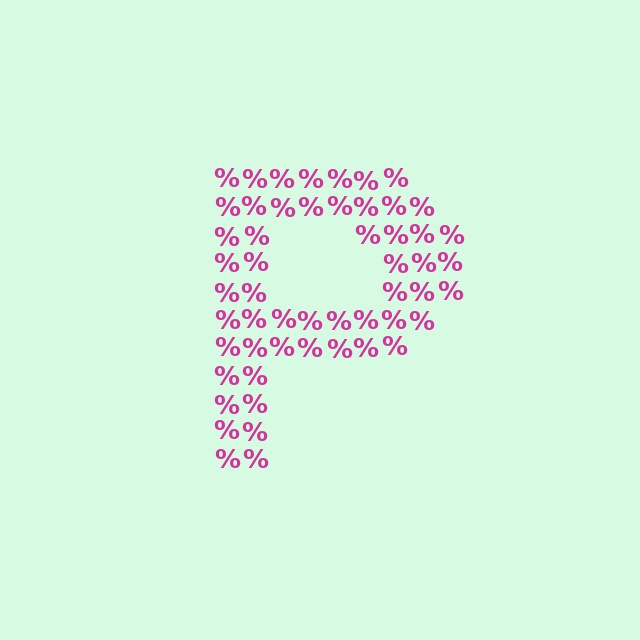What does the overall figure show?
The overall figure shows the letter P.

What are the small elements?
The small elements are percent signs.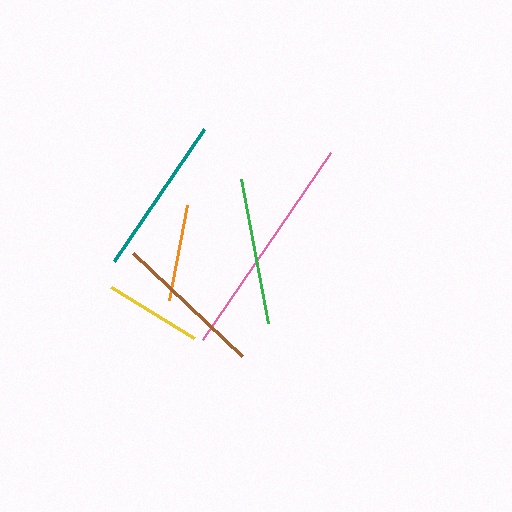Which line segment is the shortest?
The yellow line is the shortest at approximately 97 pixels.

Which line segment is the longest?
The pink line is the longest at approximately 226 pixels.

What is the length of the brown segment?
The brown segment is approximately 150 pixels long.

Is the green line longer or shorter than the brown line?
The brown line is longer than the green line.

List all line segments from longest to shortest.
From longest to shortest: pink, teal, brown, green, orange, yellow.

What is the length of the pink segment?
The pink segment is approximately 226 pixels long.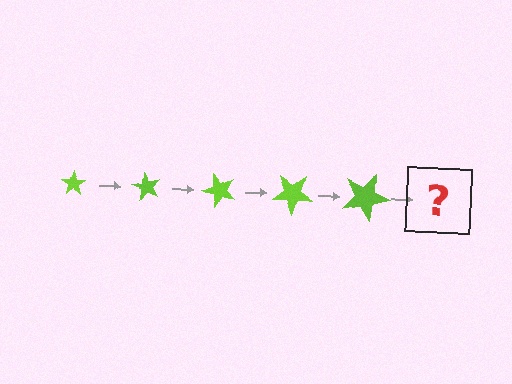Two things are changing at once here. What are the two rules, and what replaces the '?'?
The two rules are that the star grows larger each step and it rotates 60 degrees each step. The '?' should be a star, larger than the previous one and rotated 300 degrees from the start.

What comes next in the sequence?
The next element should be a star, larger than the previous one and rotated 300 degrees from the start.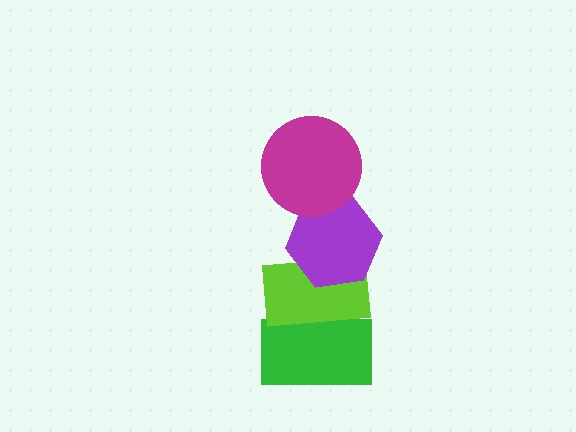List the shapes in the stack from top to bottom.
From top to bottom: the magenta circle, the purple hexagon, the lime rectangle, the green rectangle.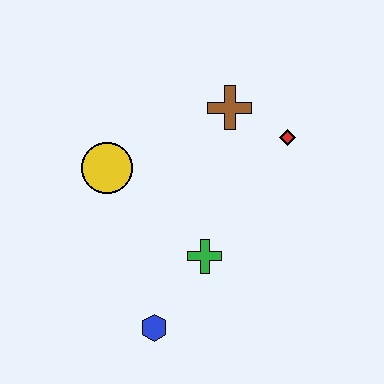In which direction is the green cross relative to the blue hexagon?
The green cross is above the blue hexagon.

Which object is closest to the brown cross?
The red diamond is closest to the brown cross.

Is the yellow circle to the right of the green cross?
No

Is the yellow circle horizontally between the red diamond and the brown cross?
No